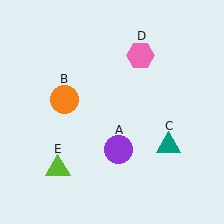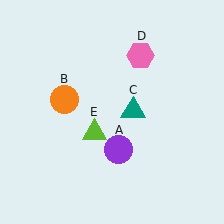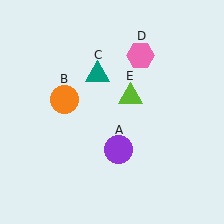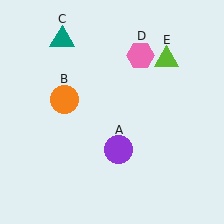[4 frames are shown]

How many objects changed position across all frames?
2 objects changed position: teal triangle (object C), lime triangle (object E).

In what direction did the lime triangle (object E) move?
The lime triangle (object E) moved up and to the right.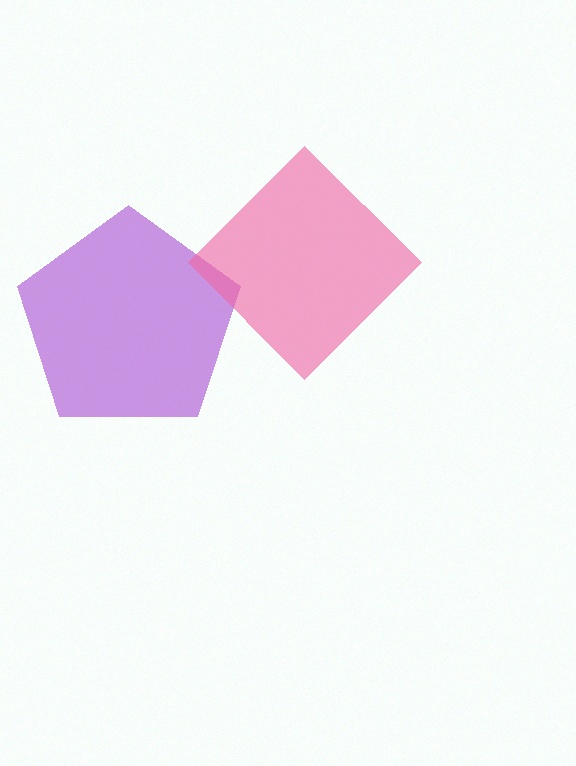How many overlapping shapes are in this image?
There are 2 overlapping shapes in the image.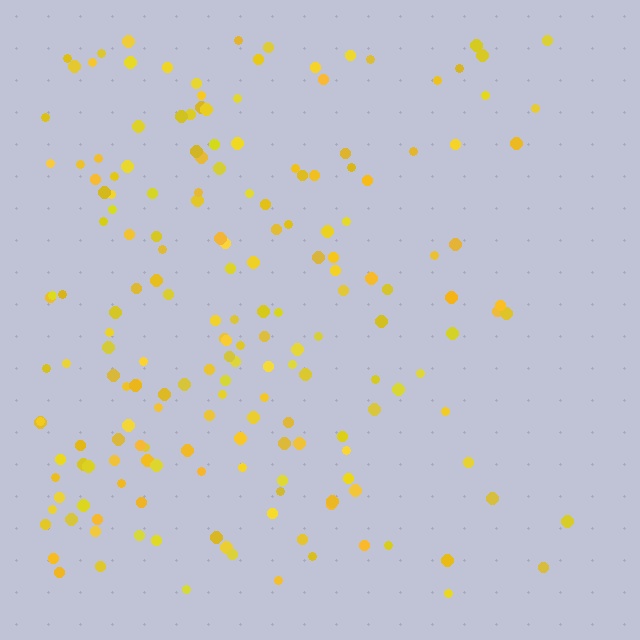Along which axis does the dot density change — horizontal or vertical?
Horizontal.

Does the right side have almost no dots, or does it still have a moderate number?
Still a moderate number, just noticeably fewer than the left.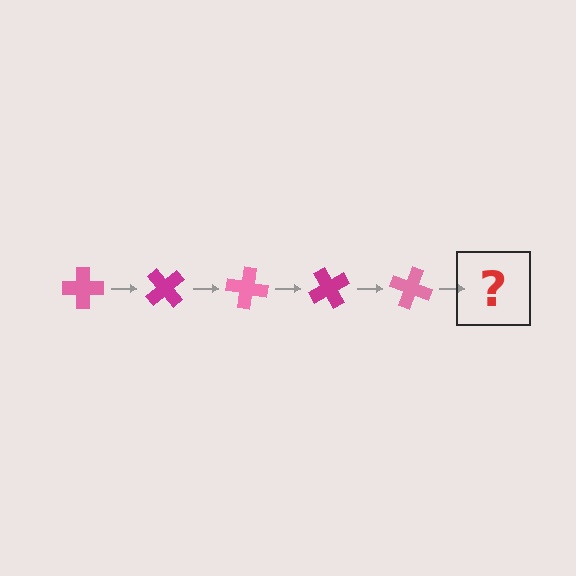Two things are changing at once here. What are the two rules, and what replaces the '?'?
The two rules are that it rotates 50 degrees each step and the color cycles through pink and magenta. The '?' should be a magenta cross, rotated 250 degrees from the start.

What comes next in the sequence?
The next element should be a magenta cross, rotated 250 degrees from the start.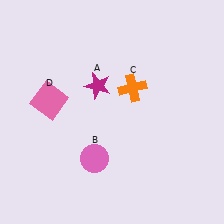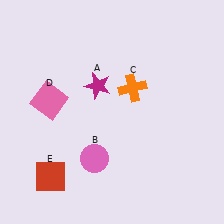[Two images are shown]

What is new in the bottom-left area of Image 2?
A red square (E) was added in the bottom-left area of Image 2.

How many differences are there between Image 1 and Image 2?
There is 1 difference between the two images.